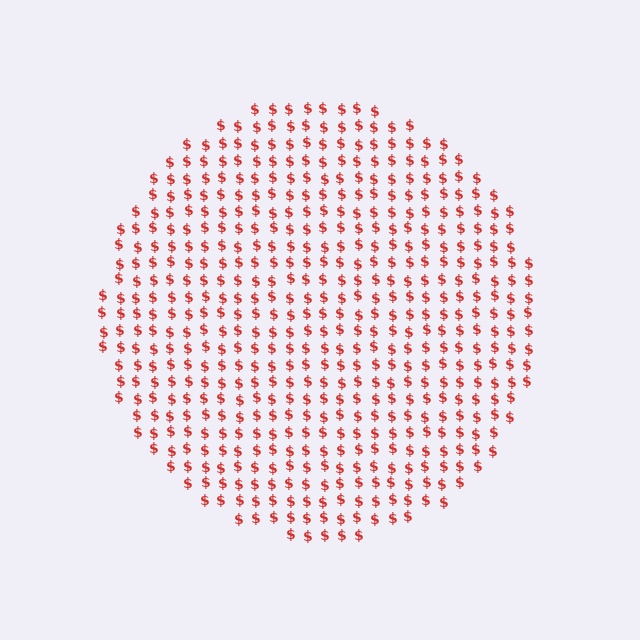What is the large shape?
The large shape is a circle.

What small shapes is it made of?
It is made of small dollar signs.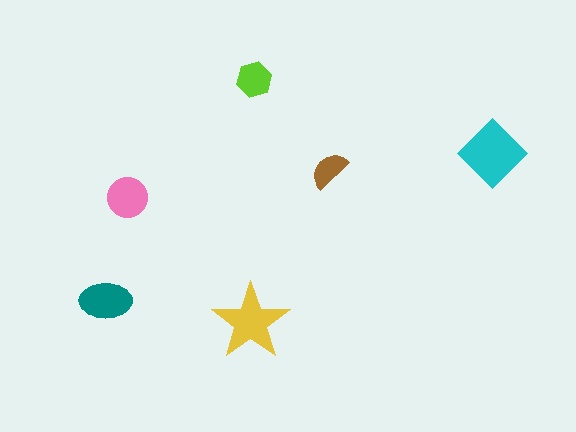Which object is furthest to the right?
The cyan diamond is rightmost.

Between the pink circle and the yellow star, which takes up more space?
The yellow star.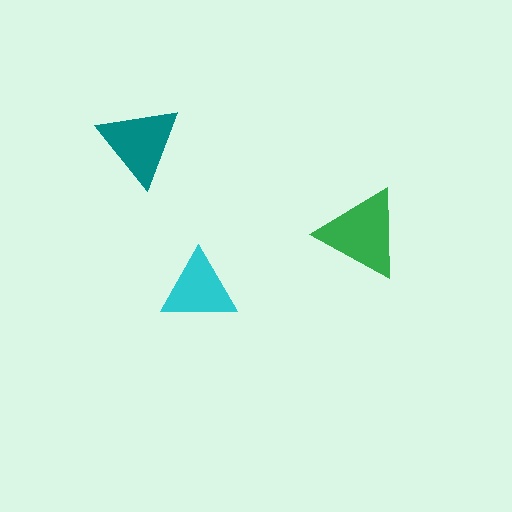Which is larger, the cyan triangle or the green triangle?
The green one.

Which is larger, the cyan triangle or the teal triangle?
The teal one.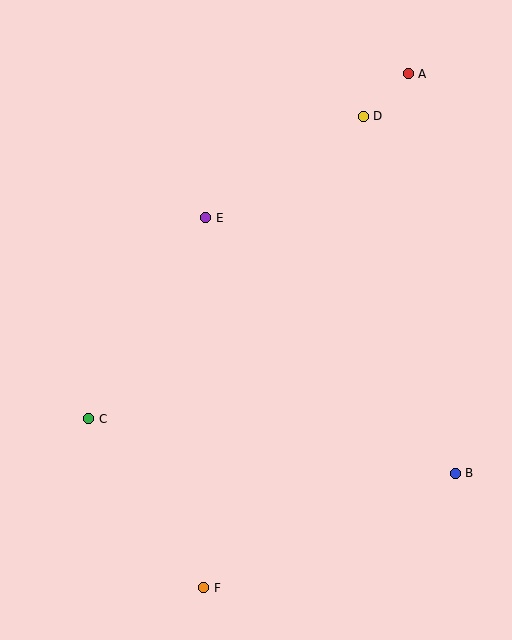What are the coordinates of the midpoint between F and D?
The midpoint between F and D is at (283, 352).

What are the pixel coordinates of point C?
Point C is at (89, 419).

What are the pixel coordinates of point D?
Point D is at (363, 116).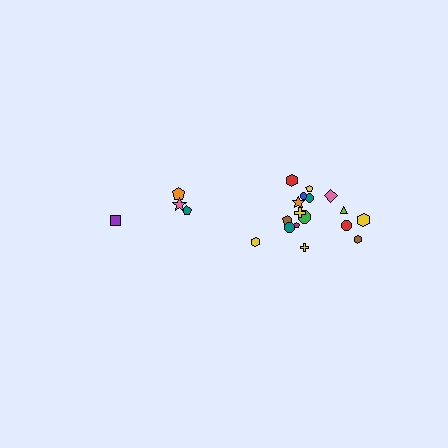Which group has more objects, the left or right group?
The right group.